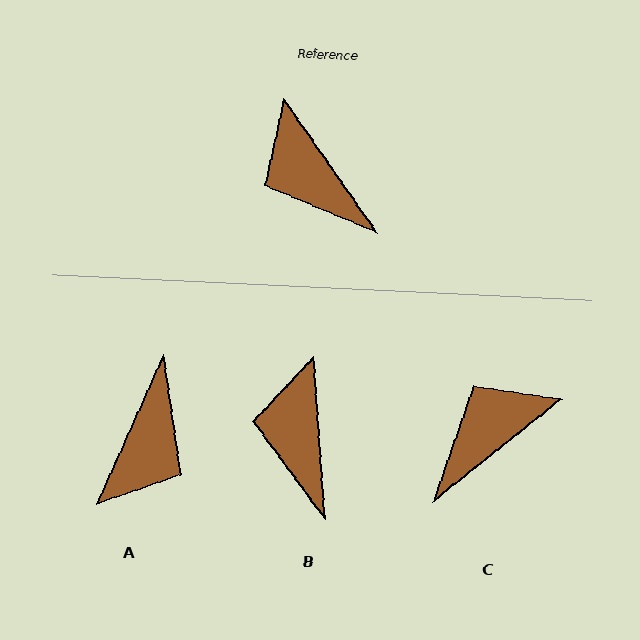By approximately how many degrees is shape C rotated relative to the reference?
Approximately 86 degrees clockwise.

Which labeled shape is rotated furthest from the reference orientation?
A, about 121 degrees away.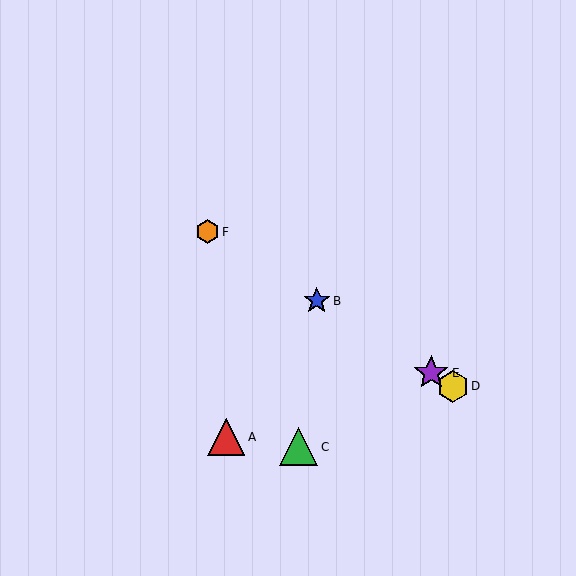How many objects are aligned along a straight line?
4 objects (B, D, E, F) are aligned along a straight line.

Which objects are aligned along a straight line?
Objects B, D, E, F are aligned along a straight line.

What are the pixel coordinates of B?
Object B is at (317, 301).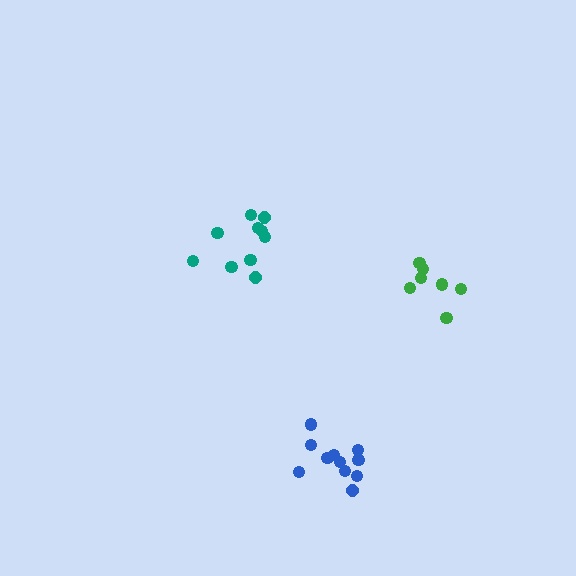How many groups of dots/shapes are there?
There are 3 groups.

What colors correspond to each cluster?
The clusters are colored: teal, green, blue.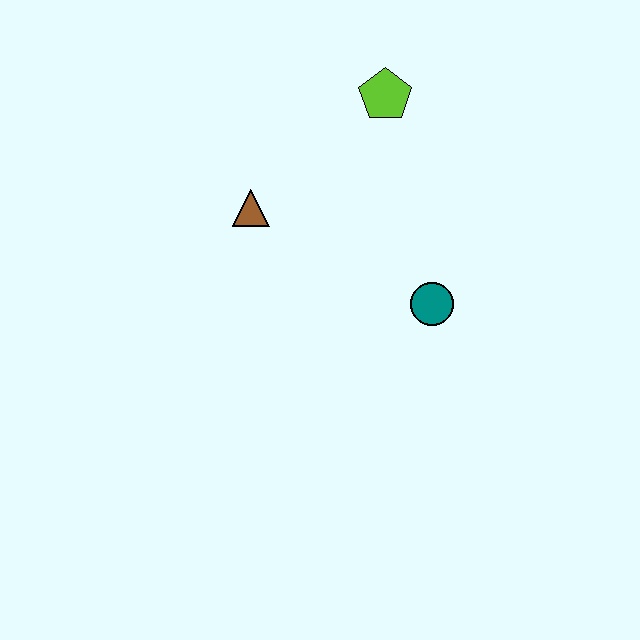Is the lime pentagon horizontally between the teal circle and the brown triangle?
Yes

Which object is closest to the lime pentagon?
The brown triangle is closest to the lime pentagon.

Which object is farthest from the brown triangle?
The teal circle is farthest from the brown triangle.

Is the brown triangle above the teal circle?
Yes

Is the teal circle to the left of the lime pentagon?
No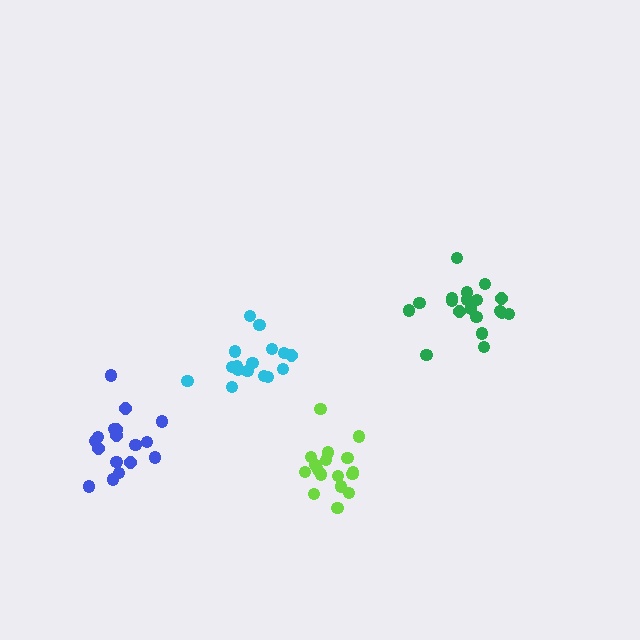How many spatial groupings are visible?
There are 4 spatial groupings.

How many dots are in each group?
Group 1: 16 dots, Group 2: 19 dots, Group 3: 17 dots, Group 4: 17 dots (69 total).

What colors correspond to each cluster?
The clusters are colored: cyan, green, lime, blue.